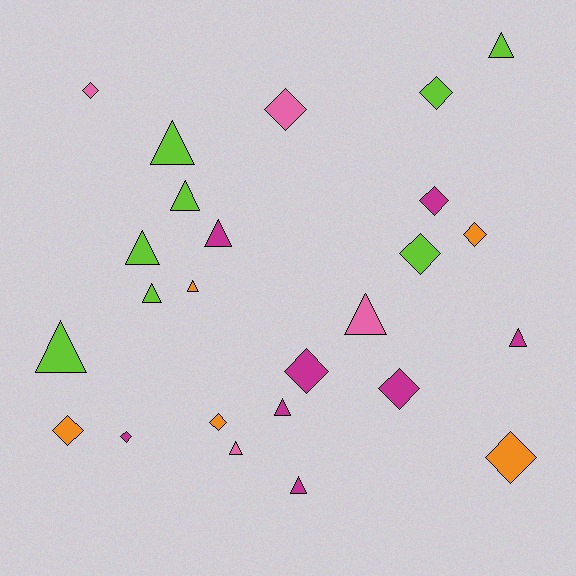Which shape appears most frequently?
Triangle, with 13 objects.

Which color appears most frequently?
Magenta, with 8 objects.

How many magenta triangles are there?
There are 4 magenta triangles.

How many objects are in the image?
There are 25 objects.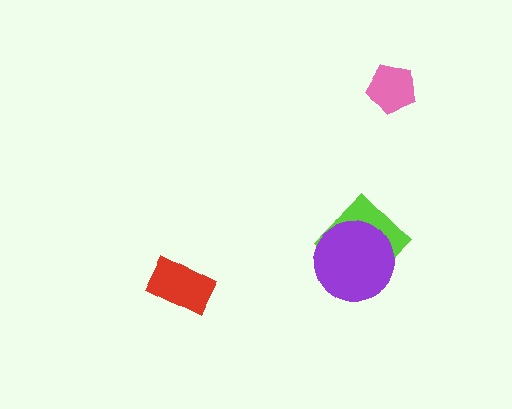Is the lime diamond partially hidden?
Yes, it is partially covered by another shape.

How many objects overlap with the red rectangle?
0 objects overlap with the red rectangle.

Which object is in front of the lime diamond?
The purple circle is in front of the lime diamond.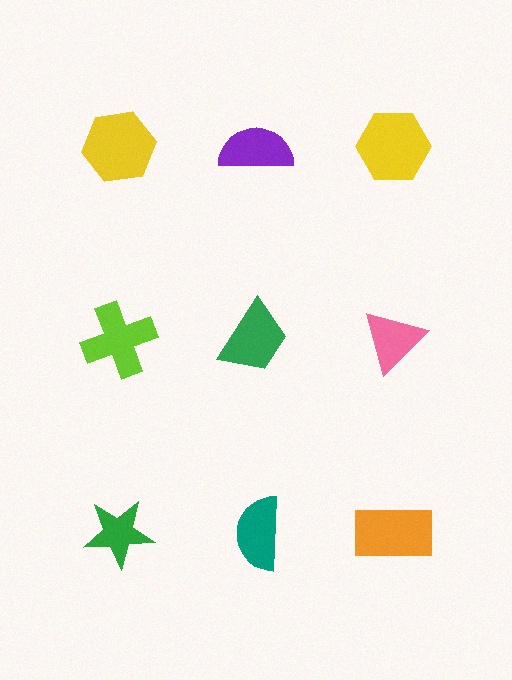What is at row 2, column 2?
A green trapezoid.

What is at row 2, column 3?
A pink triangle.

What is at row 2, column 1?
A lime cross.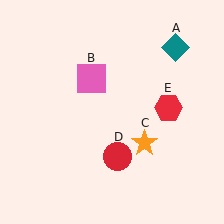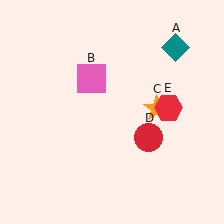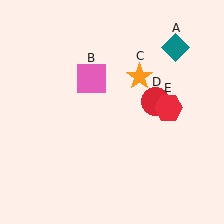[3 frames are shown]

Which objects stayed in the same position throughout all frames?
Teal diamond (object A) and pink square (object B) and red hexagon (object E) remained stationary.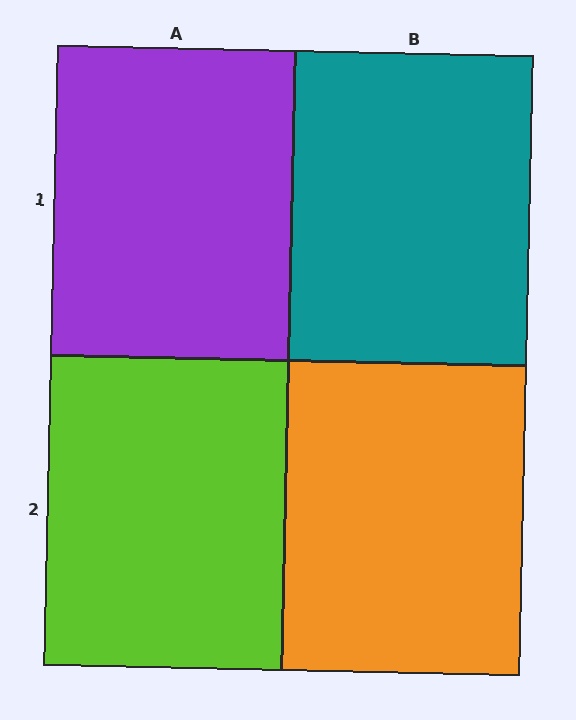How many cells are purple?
1 cell is purple.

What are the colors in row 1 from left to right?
Purple, teal.